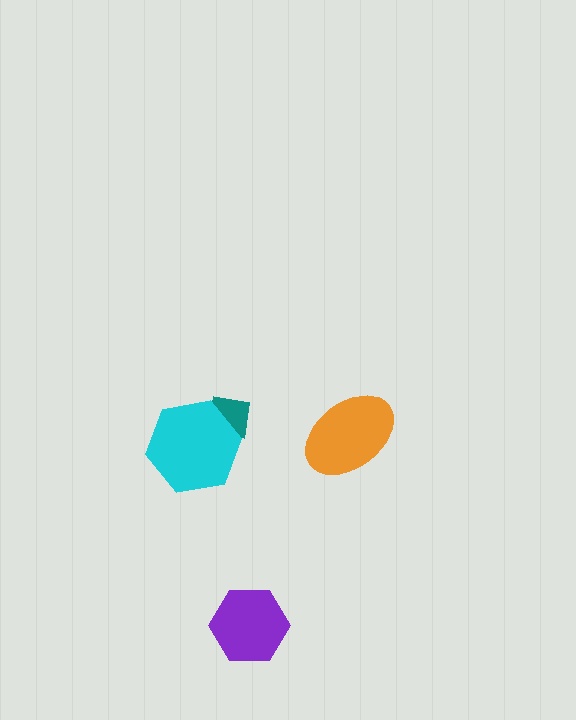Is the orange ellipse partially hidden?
No, no other shape covers it.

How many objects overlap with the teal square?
1 object overlaps with the teal square.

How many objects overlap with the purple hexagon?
0 objects overlap with the purple hexagon.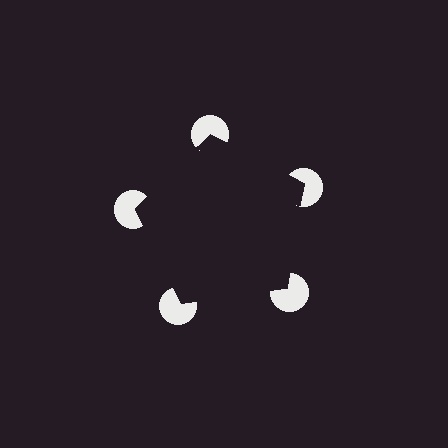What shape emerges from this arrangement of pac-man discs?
An illusory pentagon — its edges are inferred from the aligned wedge cuts in the pac-man discs, not physically drawn.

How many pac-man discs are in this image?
There are 5 — one at each vertex of the illusory pentagon.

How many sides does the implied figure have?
5 sides.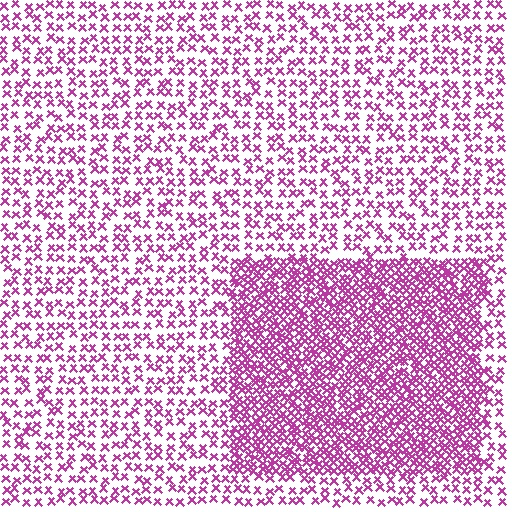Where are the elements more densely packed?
The elements are more densely packed inside the rectangle boundary.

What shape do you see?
I see a rectangle.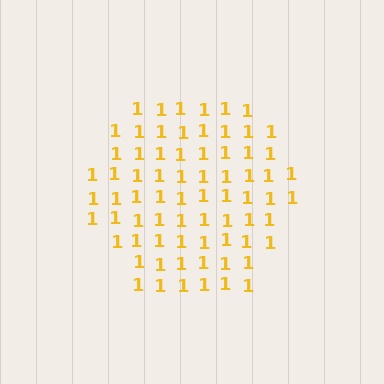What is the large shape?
The large shape is a hexagon.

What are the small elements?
The small elements are digit 1's.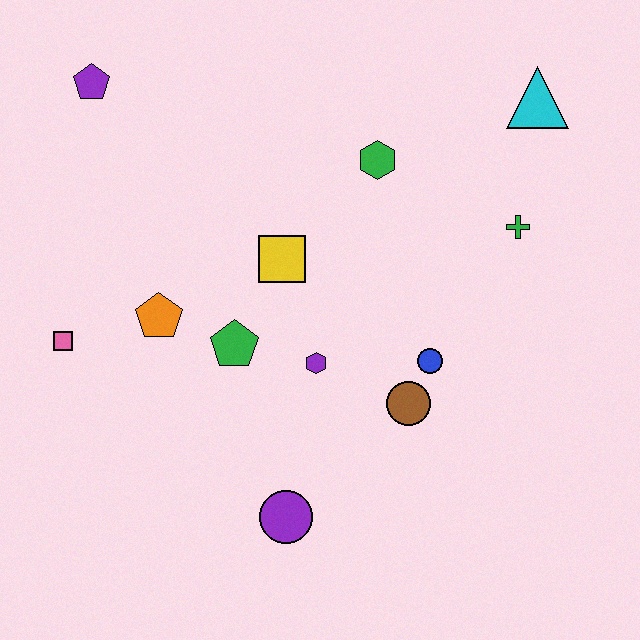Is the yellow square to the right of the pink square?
Yes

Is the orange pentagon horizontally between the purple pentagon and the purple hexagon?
Yes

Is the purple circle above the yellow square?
No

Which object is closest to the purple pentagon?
The orange pentagon is closest to the purple pentagon.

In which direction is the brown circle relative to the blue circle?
The brown circle is below the blue circle.